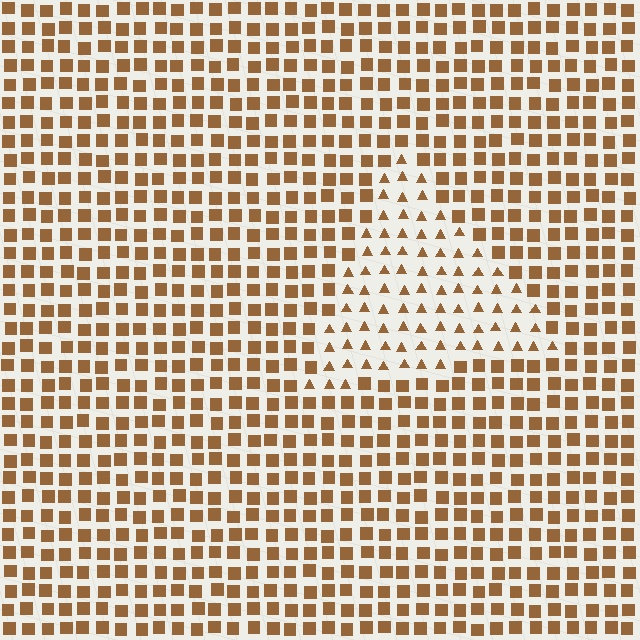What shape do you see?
I see a triangle.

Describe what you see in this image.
The image is filled with small brown elements arranged in a uniform grid. A triangle-shaped region contains triangles, while the surrounding area contains squares. The boundary is defined purely by the change in element shape.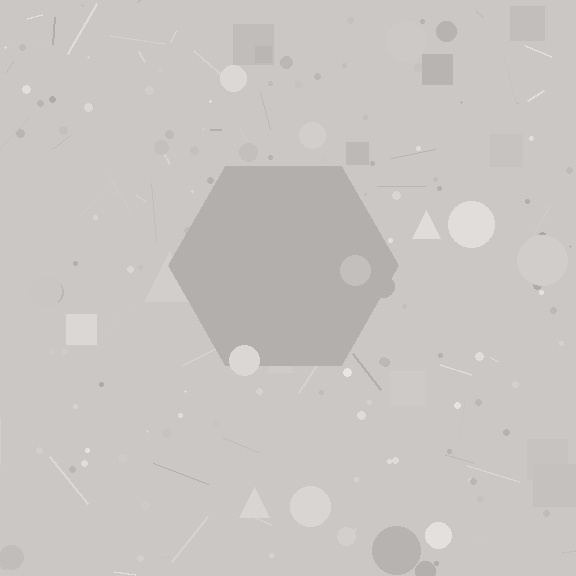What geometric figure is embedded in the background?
A hexagon is embedded in the background.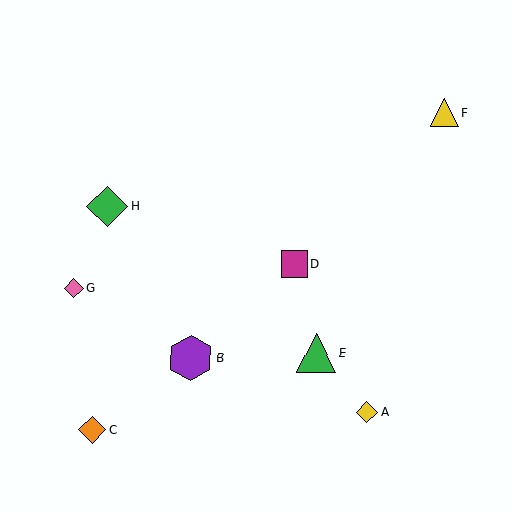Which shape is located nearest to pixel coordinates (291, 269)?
The magenta square (labeled D) at (294, 264) is nearest to that location.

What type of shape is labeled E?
Shape E is a green triangle.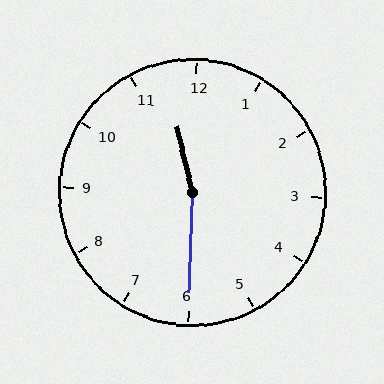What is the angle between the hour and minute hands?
Approximately 165 degrees.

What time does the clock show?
11:30.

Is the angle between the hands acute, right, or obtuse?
It is obtuse.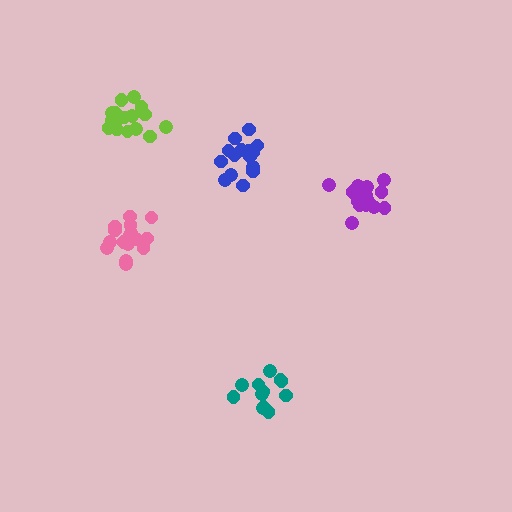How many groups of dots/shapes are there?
There are 5 groups.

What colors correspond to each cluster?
The clusters are colored: teal, purple, pink, blue, lime.